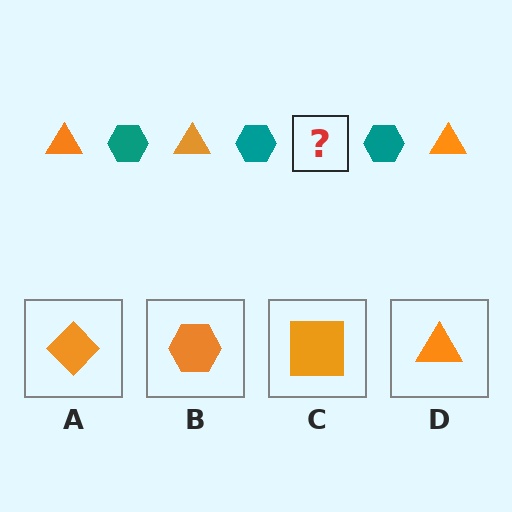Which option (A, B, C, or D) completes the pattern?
D.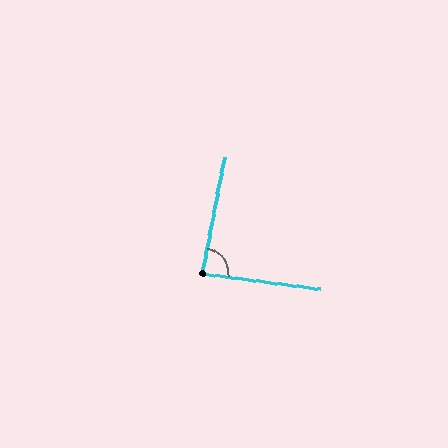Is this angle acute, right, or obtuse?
It is approximately a right angle.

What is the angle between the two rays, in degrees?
Approximately 86 degrees.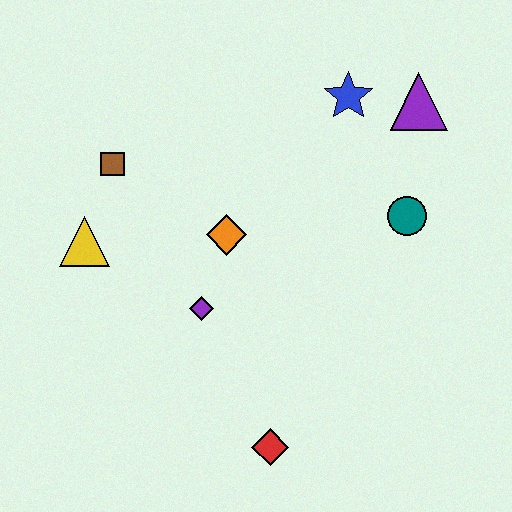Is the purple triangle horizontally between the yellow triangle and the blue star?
No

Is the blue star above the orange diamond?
Yes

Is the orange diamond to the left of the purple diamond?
No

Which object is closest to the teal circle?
The purple triangle is closest to the teal circle.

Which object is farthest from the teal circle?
The yellow triangle is farthest from the teal circle.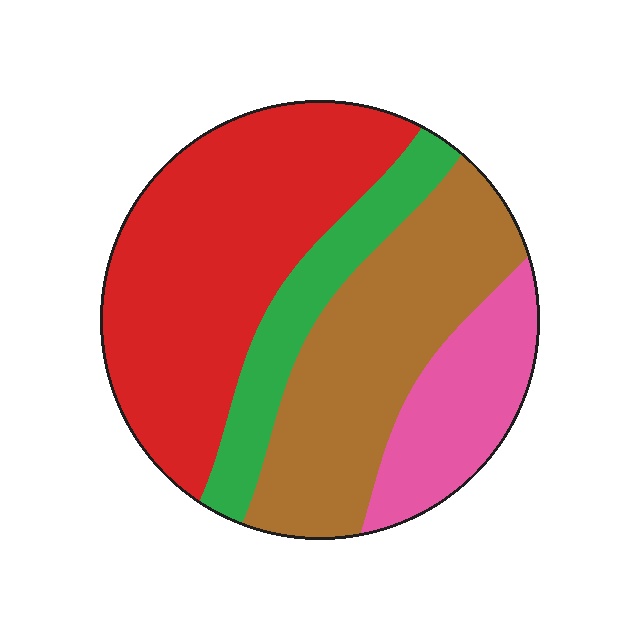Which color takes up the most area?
Red, at roughly 40%.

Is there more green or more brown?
Brown.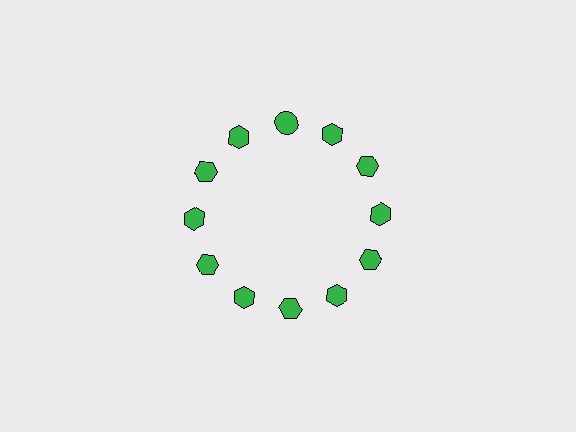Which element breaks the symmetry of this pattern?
The green circle at roughly the 12 o'clock position breaks the symmetry. All other shapes are green hexagons.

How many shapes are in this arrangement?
There are 12 shapes arranged in a ring pattern.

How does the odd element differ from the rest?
It has a different shape: circle instead of hexagon.